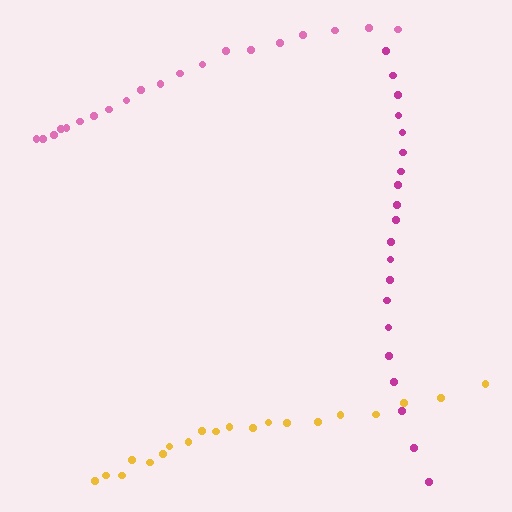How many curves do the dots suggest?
There are 3 distinct paths.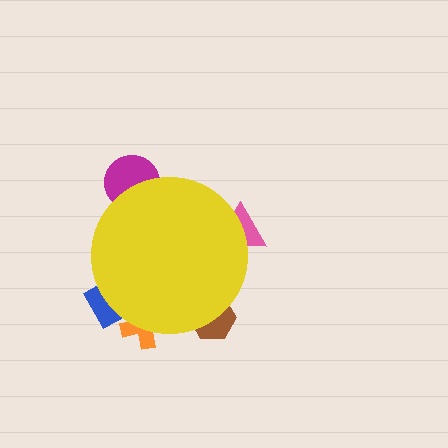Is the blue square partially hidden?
Yes, the blue square is partially hidden behind the yellow circle.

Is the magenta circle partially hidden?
Yes, the magenta circle is partially hidden behind the yellow circle.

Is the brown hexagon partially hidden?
Yes, the brown hexagon is partially hidden behind the yellow circle.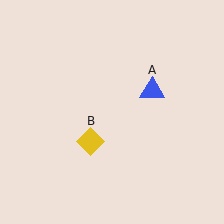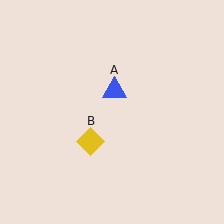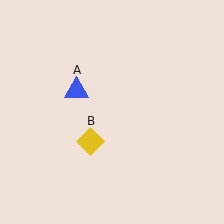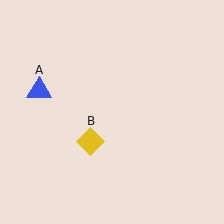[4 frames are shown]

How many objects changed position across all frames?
1 object changed position: blue triangle (object A).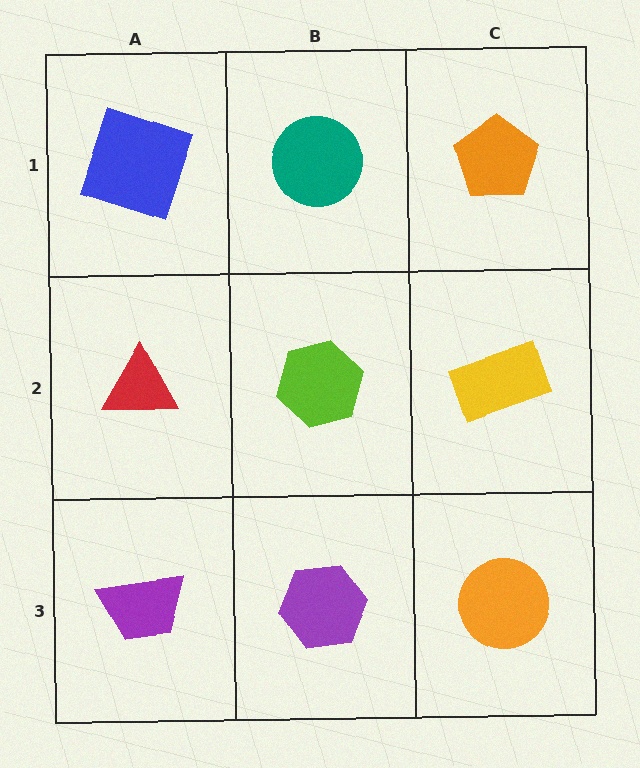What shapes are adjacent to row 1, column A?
A red triangle (row 2, column A), a teal circle (row 1, column B).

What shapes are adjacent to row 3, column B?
A lime hexagon (row 2, column B), a purple trapezoid (row 3, column A), an orange circle (row 3, column C).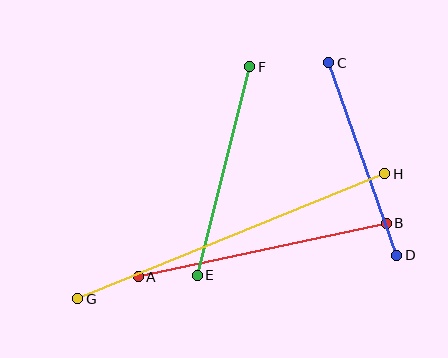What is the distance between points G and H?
The distance is approximately 331 pixels.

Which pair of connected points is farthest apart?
Points G and H are farthest apart.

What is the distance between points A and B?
The distance is approximately 254 pixels.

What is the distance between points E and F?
The distance is approximately 215 pixels.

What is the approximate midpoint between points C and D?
The midpoint is at approximately (363, 159) pixels.